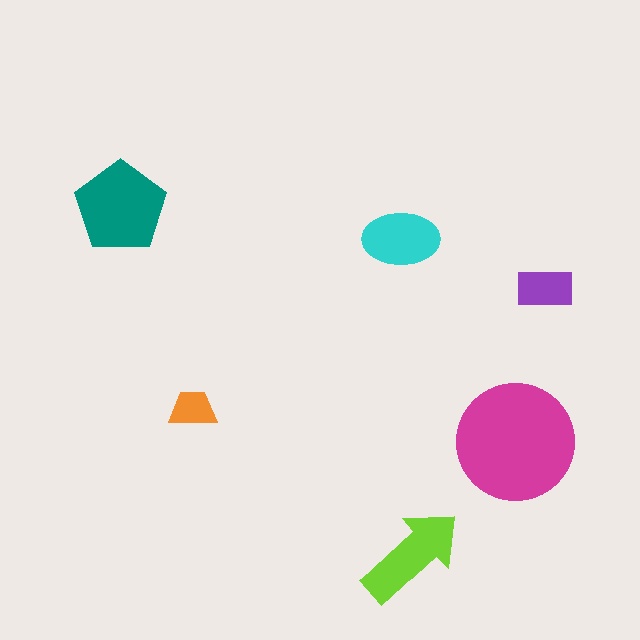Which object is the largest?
The magenta circle.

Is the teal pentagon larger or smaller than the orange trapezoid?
Larger.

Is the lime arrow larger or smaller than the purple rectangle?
Larger.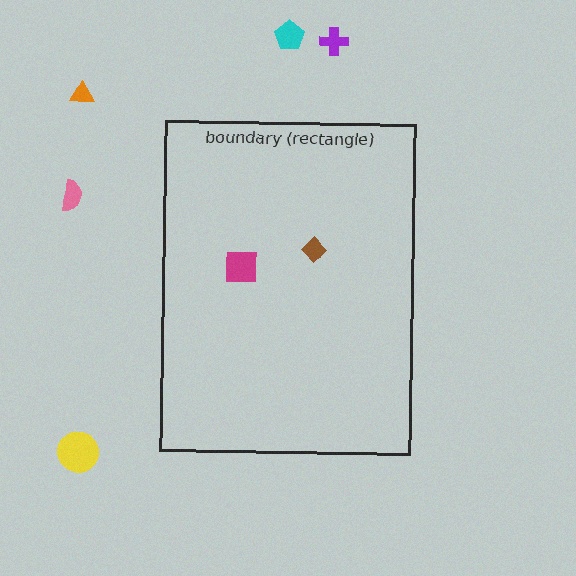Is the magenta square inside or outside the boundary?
Inside.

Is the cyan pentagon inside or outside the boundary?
Outside.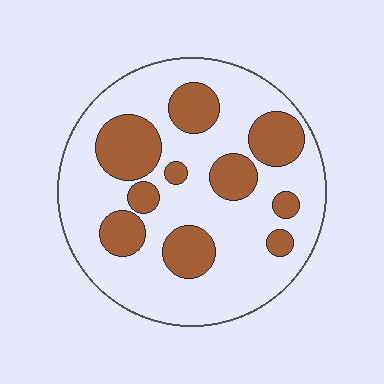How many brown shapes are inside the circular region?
10.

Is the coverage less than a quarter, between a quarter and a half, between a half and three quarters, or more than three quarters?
Between a quarter and a half.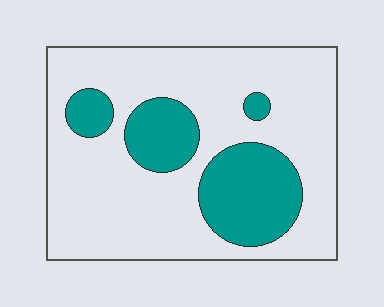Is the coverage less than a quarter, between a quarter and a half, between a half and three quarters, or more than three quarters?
Between a quarter and a half.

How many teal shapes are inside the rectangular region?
4.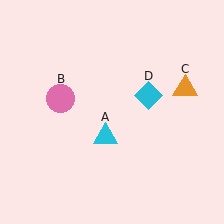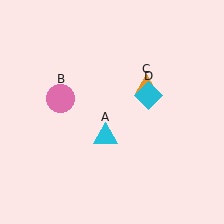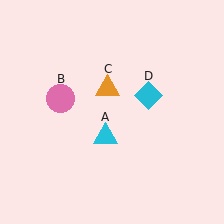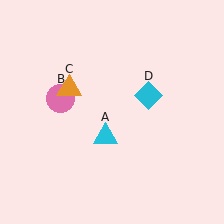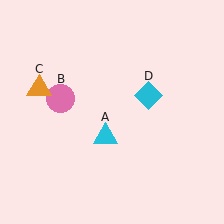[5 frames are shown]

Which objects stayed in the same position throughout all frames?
Cyan triangle (object A) and pink circle (object B) and cyan diamond (object D) remained stationary.